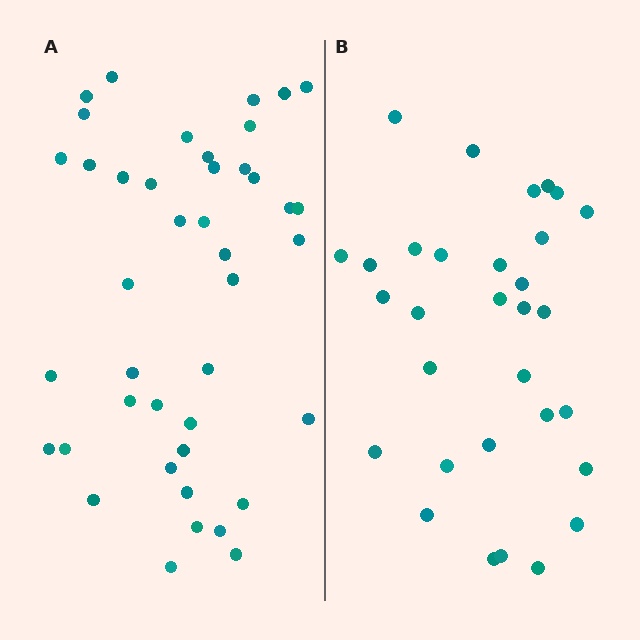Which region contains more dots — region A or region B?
Region A (the left region) has more dots.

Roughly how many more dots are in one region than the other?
Region A has roughly 12 or so more dots than region B.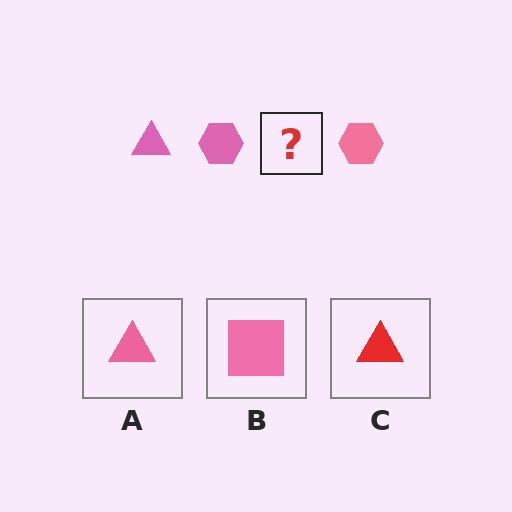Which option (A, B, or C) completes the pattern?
A.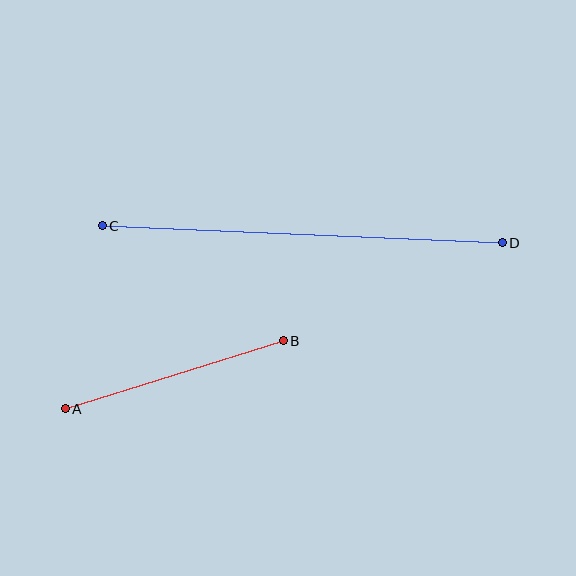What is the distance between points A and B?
The distance is approximately 228 pixels.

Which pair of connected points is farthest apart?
Points C and D are farthest apart.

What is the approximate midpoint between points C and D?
The midpoint is at approximately (302, 234) pixels.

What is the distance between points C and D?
The distance is approximately 401 pixels.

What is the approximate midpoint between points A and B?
The midpoint is at approximately (174, 375) pixels.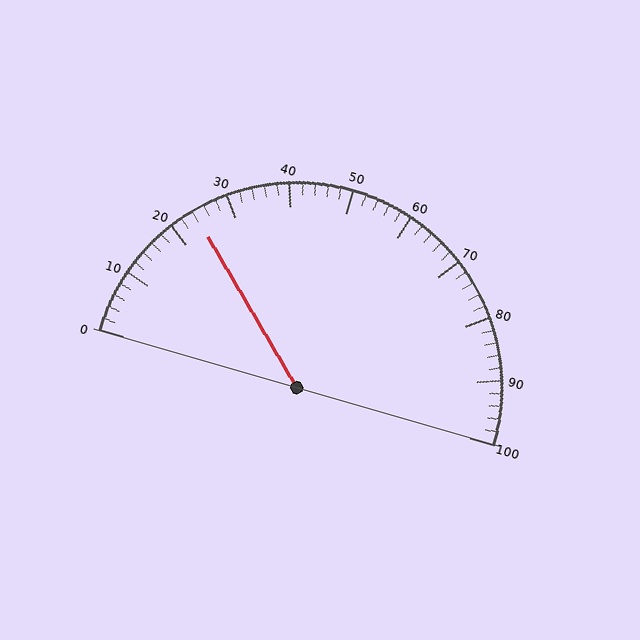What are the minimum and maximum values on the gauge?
The gauge ranges from 0 to 100.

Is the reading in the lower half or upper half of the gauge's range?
The reading is in the lower half of the range (0 to 100).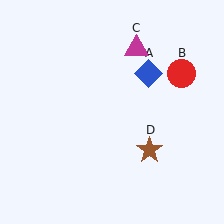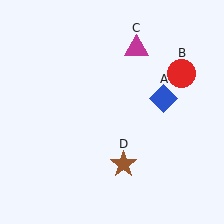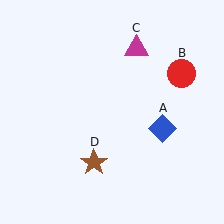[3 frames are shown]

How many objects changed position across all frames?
2 objects changed position: blue diamond (object A), brown star (object D).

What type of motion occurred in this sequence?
The blue diamond (object A), brown star (object D) rotated clockwise around the center of the scene.